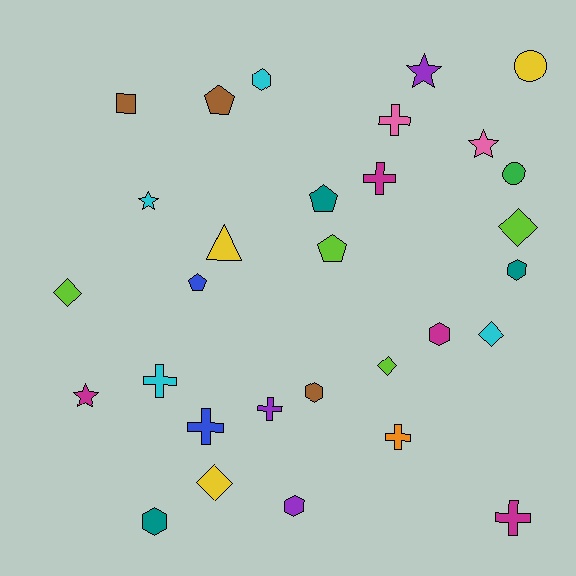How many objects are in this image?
There are 30 objects.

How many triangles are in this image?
There is 1 triangle.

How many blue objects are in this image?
There are 2 blue objects.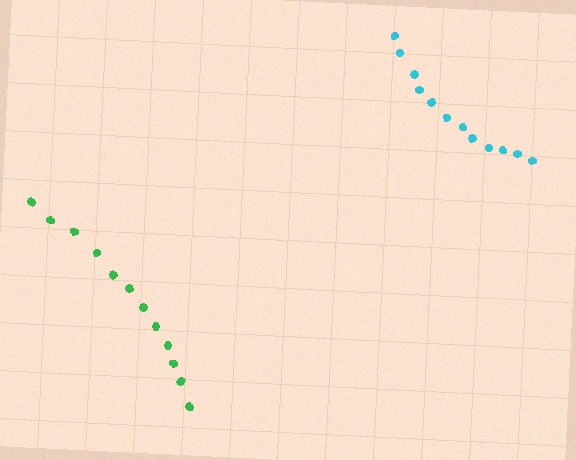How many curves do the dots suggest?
There are 2 distinct paths.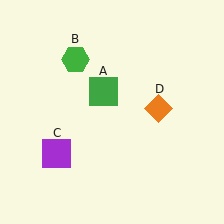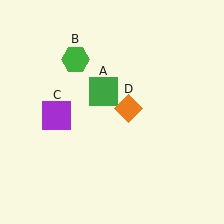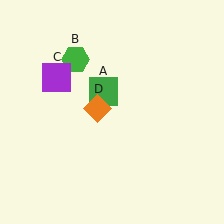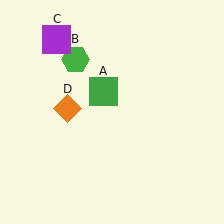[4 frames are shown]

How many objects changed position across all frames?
2 objects changed position: purple square (object C), orange diamond (object D).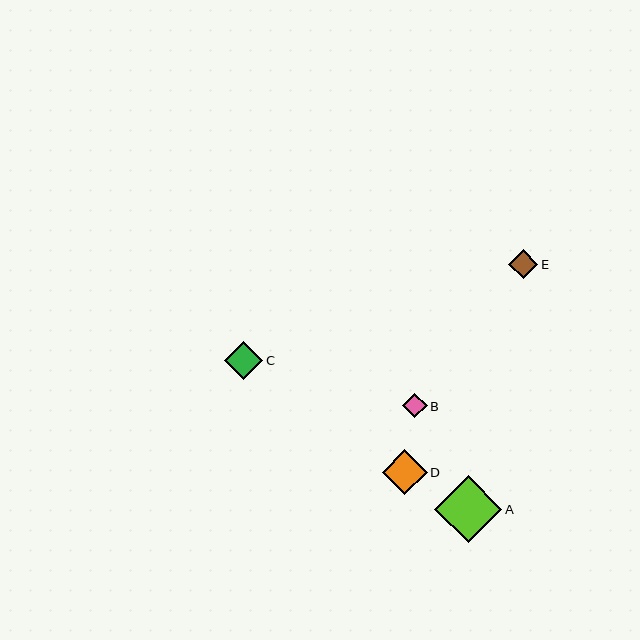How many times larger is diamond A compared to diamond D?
Diamond A is approximately 1.5 times the size of diamond D.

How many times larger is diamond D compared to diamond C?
Diamond D is approximately 1.2 times the size of diamond C.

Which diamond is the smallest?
Diamond B is the smallest with a size of approximately 24 pixels.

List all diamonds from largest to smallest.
From largest to smallest: A, D, C, E, B.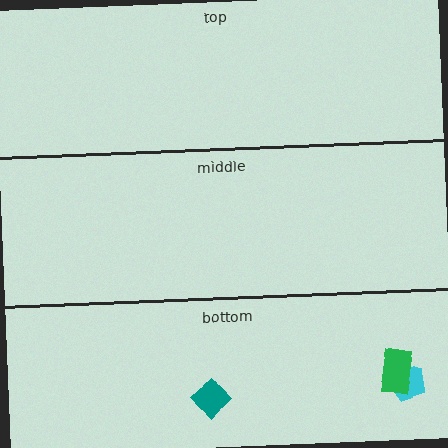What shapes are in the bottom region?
The cyan pentagon, the teal diamond, the green rectangle.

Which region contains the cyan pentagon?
The bottom region.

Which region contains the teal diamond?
The bottom region.